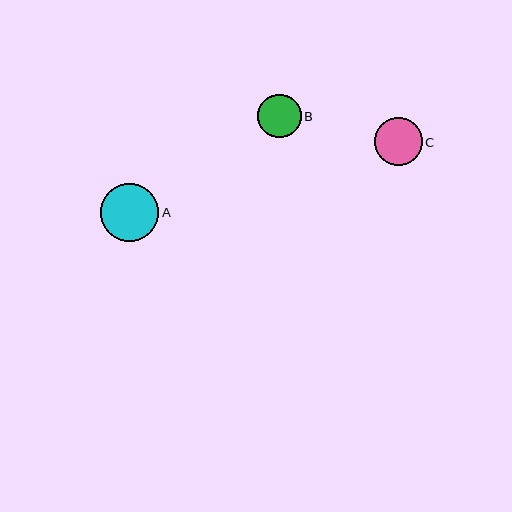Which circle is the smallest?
Circle B is the smallest with a size of approximately 43 pixels.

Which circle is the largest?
Circle A is the largest with a size of approximately 58 pixels.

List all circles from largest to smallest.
From largest to smallest: A, C, B.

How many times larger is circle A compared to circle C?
Circle A is approximately 1.2 times the size of circle C.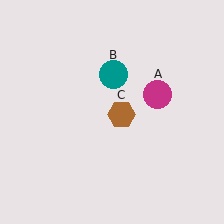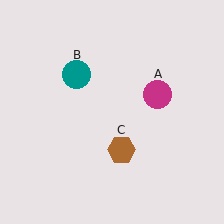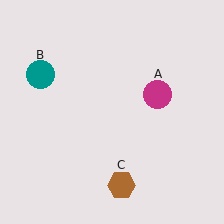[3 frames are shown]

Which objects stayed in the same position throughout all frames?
Magenta circle (object A) remained stationary.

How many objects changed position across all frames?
2 objects changed position: teal circle (object B), brown hexagon (object C).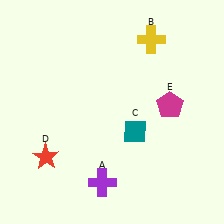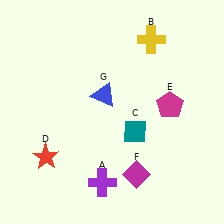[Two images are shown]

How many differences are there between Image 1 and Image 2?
There are 2 differences between the two images.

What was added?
A magenta diamond (F), a blue triangle (G) were added in Image 2.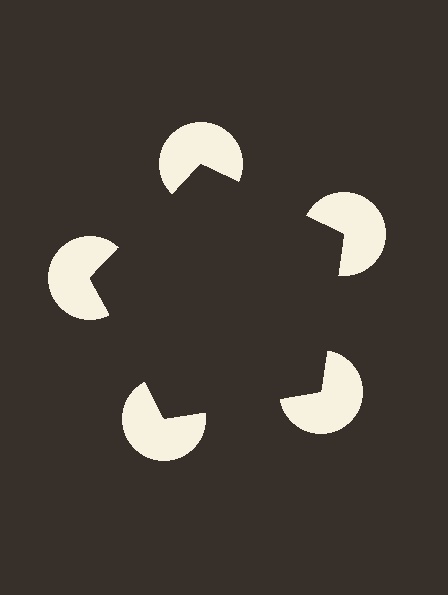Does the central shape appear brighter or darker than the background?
It typically appears slightly darker than the background, even though no actual brightness change is drawn.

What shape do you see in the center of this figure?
An illusory pentagon — its edges are inferred from the aligned wedge cuts in the pac-man discs, not physically drawn.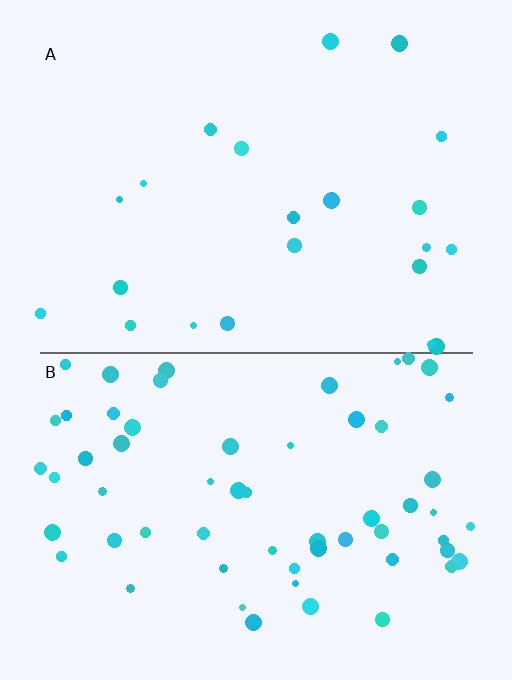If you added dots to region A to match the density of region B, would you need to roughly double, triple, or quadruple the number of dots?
Approximately triple.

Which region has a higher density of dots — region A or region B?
B (the bottom).